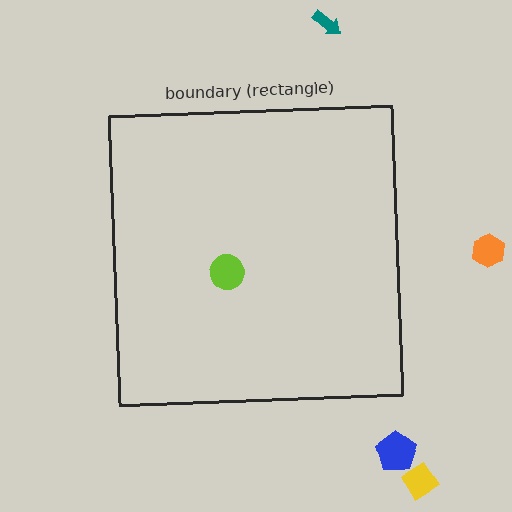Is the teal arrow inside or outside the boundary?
Outside.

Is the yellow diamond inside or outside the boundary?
Outside.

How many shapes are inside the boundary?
1 inside, 4 outside.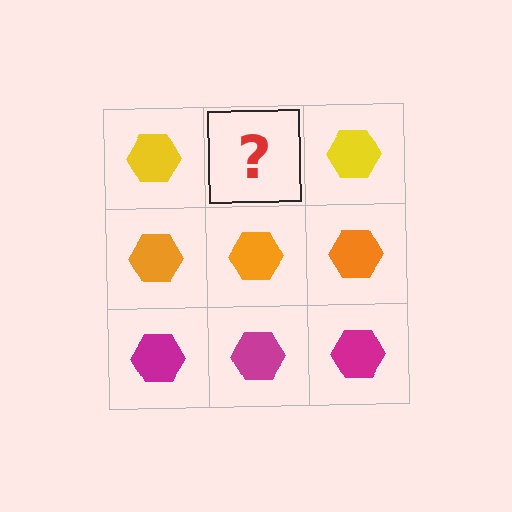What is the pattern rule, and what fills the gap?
The rule is that each row has a consistent color. The gap should be filled with a yellow hexagon.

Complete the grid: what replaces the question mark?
The question mark should be replaced with a yellow hexagon.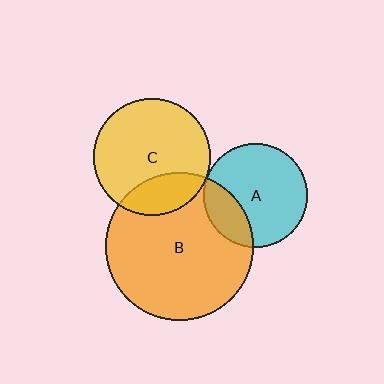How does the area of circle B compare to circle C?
Approximately 1.6 times.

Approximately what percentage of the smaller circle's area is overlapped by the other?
Approximately 25%.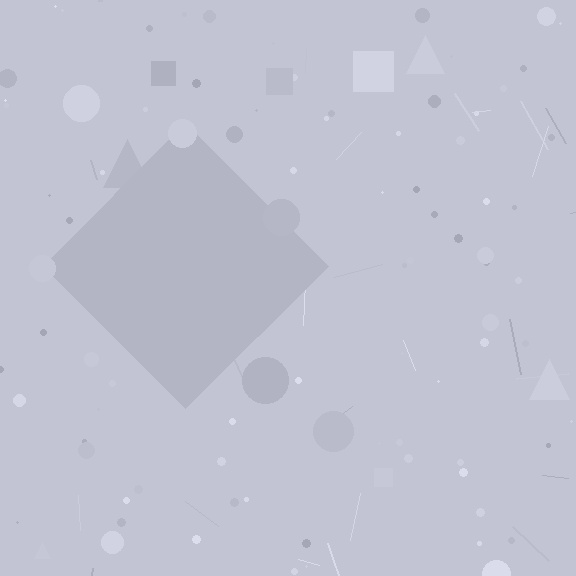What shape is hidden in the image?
A diamond is hidden in the image.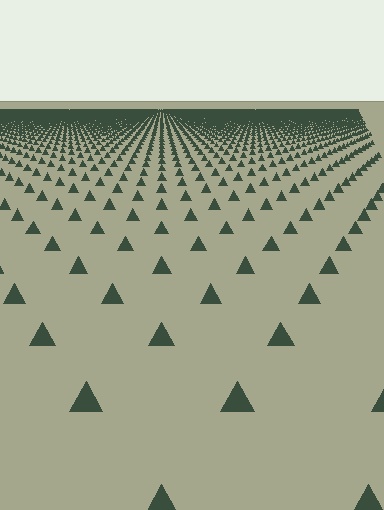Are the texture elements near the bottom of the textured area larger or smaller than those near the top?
Larger. Near the bottom, elements are closer to the viewer and appear at a bigger on-screen size.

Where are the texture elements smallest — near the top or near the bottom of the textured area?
Near the top.